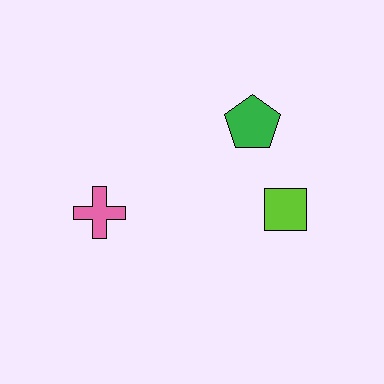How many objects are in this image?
There are 3 objects.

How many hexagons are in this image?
There are no hexagons.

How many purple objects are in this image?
There are no purple objects.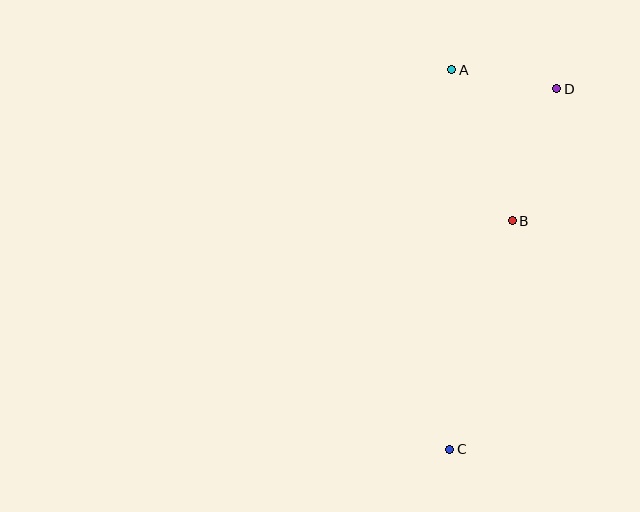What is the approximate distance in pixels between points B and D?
The distance between B and D is approximately 139 pixels.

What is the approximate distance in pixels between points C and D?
The distance between C and D is approximately 376 pixels.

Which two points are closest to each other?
Points A and D are closest to each other.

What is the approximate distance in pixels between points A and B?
The distance between A and B is approximately 163 pixels.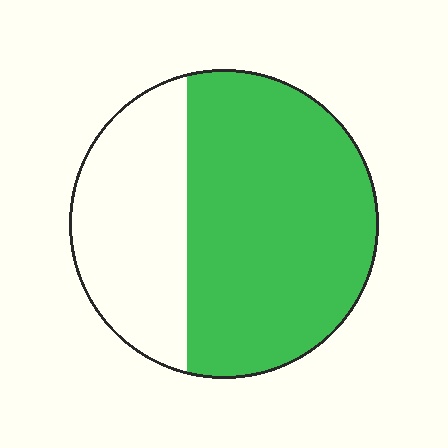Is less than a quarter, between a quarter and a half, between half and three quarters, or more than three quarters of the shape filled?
Between half and three quarters.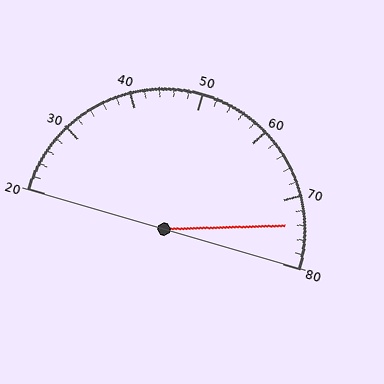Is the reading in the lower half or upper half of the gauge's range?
The reading is in the upper half of the range (20 to 80).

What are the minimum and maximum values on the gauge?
The gauge ranges from 20 to 80.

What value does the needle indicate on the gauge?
The needle indicates approximately 74.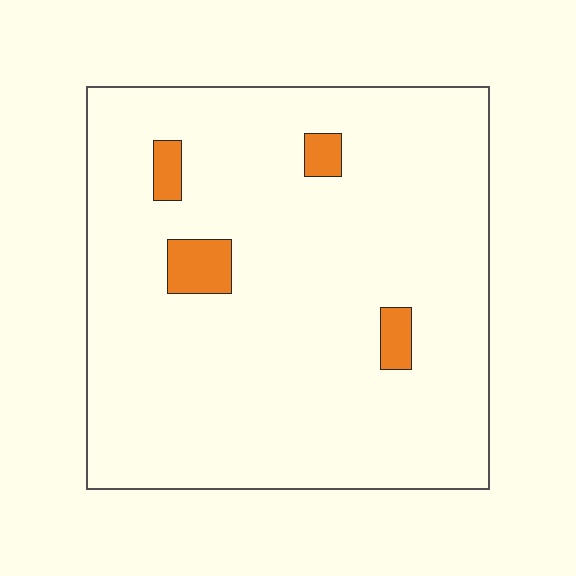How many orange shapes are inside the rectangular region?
4.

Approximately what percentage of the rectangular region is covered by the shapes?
Approximately 5%.